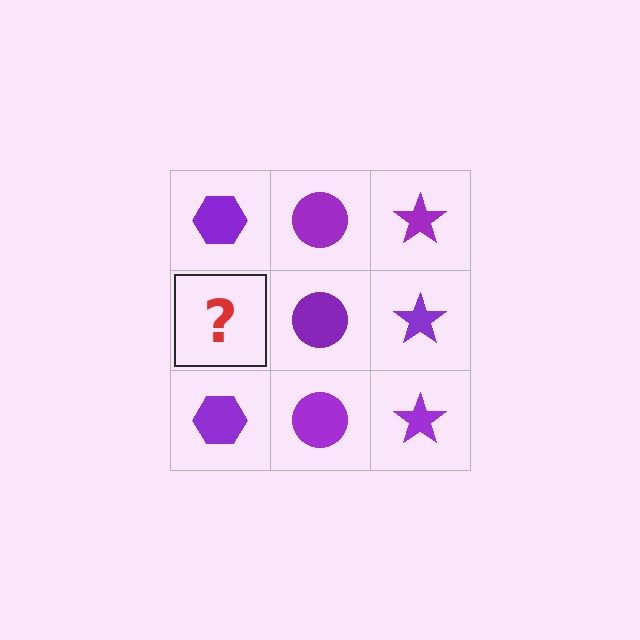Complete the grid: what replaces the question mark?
The question mark should be replaced with a purple hexagon.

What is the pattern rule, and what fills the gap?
The rule is that each column has a consistent shape. The gap should be filled with a purple hexagon.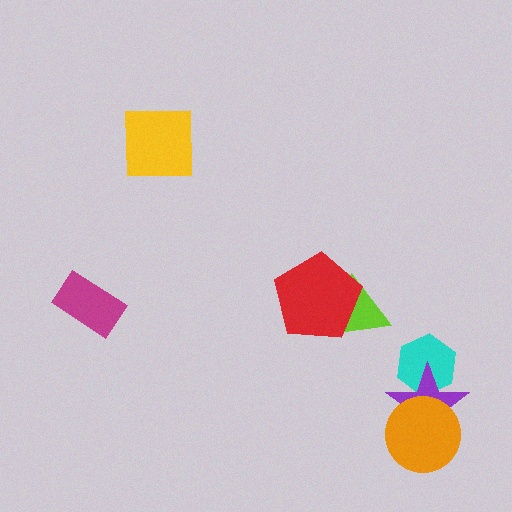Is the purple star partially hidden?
Yes, it is partially covered by another shape.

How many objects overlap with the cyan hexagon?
1 object overlaps with the cyan hexagon.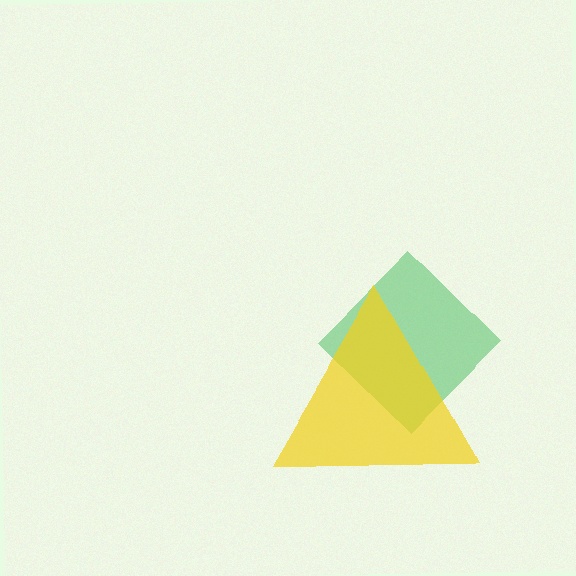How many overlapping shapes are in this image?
There are 2 overlapping shapes in the image.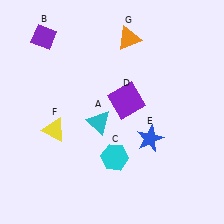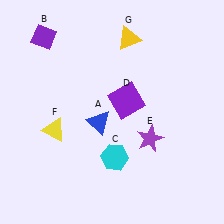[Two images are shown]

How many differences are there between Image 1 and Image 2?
There are 3 differences between the two images.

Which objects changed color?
A changed from cyan to blue. E changed from blue to purple. G changed from orange to yellow.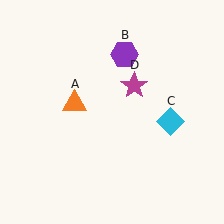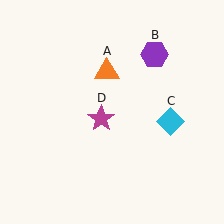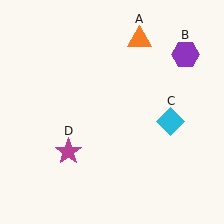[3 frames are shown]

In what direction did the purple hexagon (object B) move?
The purple hexagon (object B) moved right.